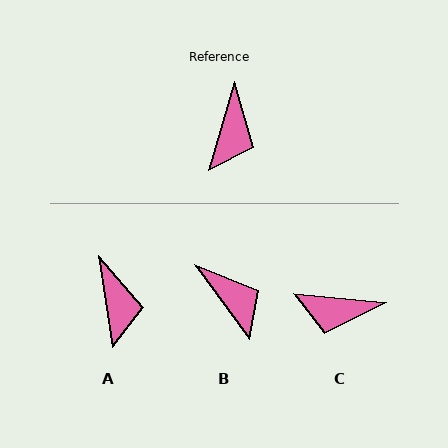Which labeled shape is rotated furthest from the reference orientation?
C, about 80 degrees away.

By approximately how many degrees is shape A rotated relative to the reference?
Approximately 25 degrees counter-clockwise.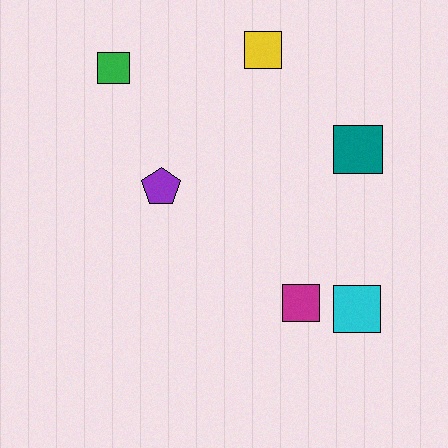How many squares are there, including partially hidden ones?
There are 5 squares.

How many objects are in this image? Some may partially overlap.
There are 6 objects.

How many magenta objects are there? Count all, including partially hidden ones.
There is 1 magenta object.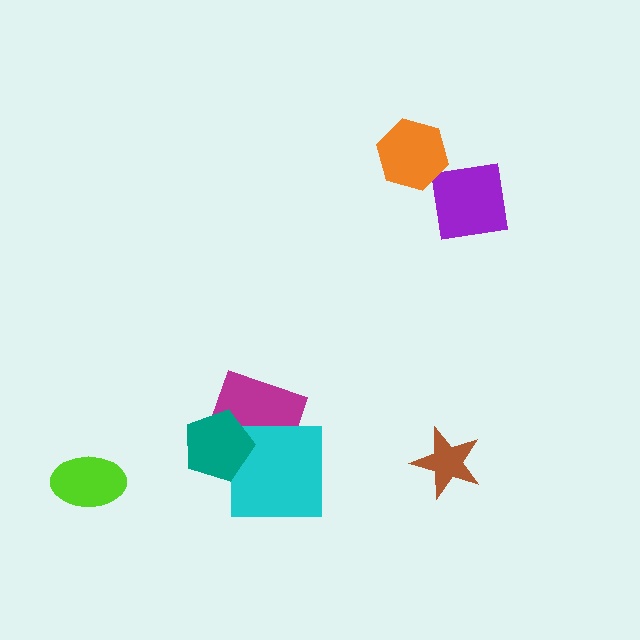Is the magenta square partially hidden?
Yes, it is partially covered by another shape.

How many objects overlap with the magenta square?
2 objects overlap with the magenta square.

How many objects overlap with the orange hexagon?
1 object overlaps with the orange hexagon.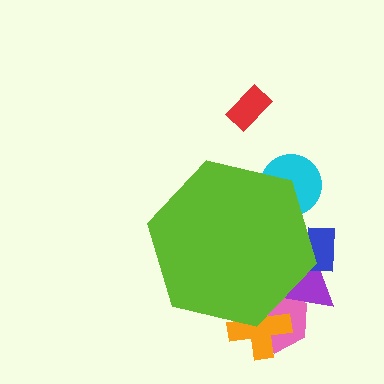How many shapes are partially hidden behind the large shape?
5 shapes are partially hidden.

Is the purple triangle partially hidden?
Yes, the purple triangle is partially hidden behind the lime hexagon.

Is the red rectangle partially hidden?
No, the red rectangle is fully visible.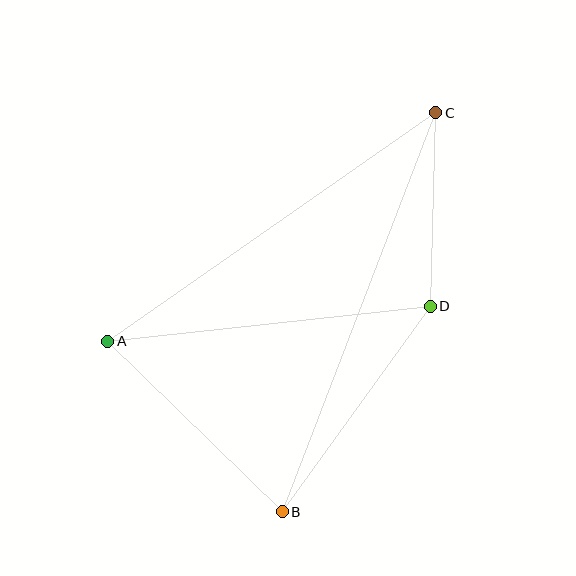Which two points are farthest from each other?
Points B and C are farthest from each other.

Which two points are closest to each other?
Points C and D are closest to each other.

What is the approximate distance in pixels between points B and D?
The distance between B and D is approximately 253 pixels.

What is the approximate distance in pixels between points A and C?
The distance between A and C is approximately 399 pixels.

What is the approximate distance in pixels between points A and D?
The distance between A and D is approximately 324 pixels.